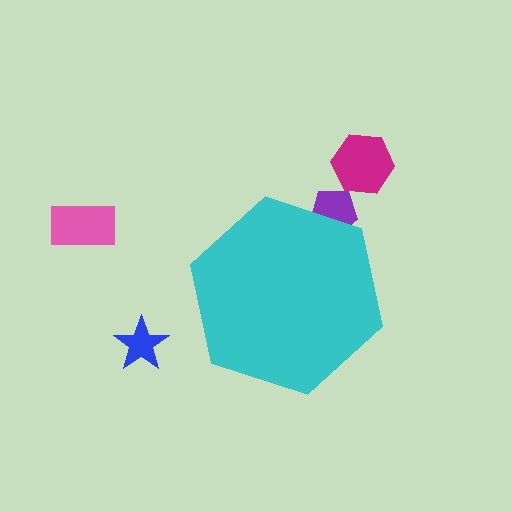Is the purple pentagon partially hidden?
Yes, the purple pentagon is partially hidden behind the cyan hexagon.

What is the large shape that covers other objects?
A cyan hexagon.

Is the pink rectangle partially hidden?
No, the pink rectangle is fully visible.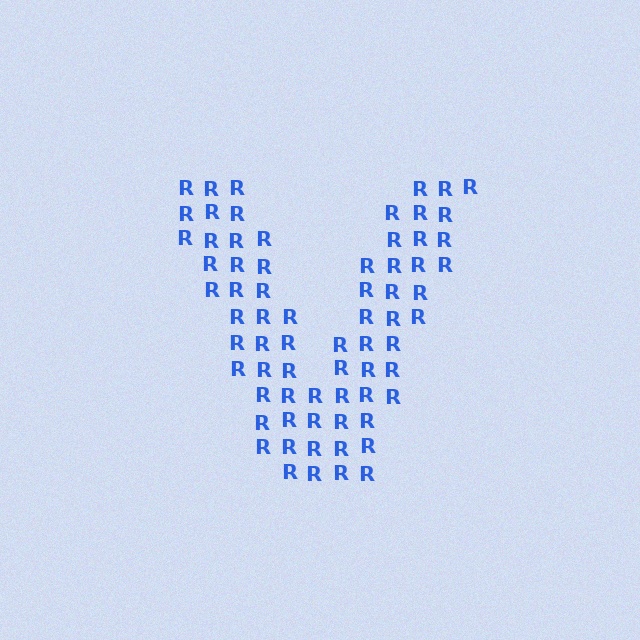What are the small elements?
The small elements are letter R's.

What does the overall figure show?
The overall figure shows the letter V.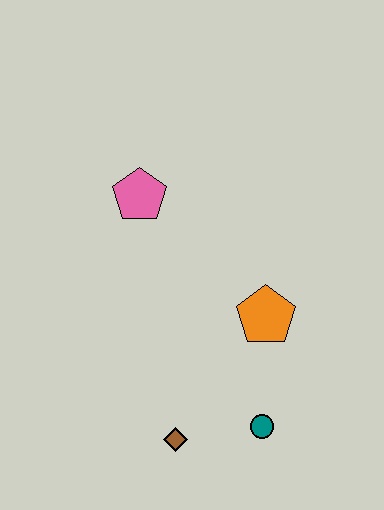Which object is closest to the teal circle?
The brown diamond is closest to the teal circle.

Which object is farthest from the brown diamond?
The pink pentagon is farthest from the brown diamond.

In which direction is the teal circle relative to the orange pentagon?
The teal circle is below the orange pentagon.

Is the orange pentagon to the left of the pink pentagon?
No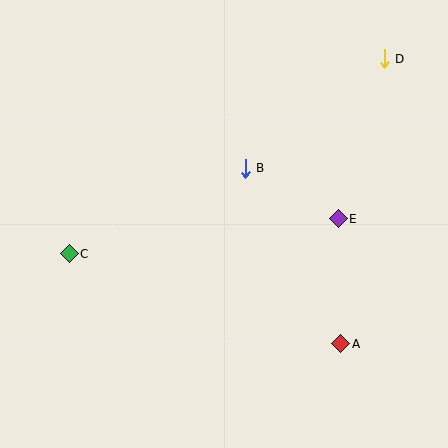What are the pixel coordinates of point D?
Point D is at (384, 59).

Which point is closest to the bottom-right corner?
Point A is closest to the bottom-right corner.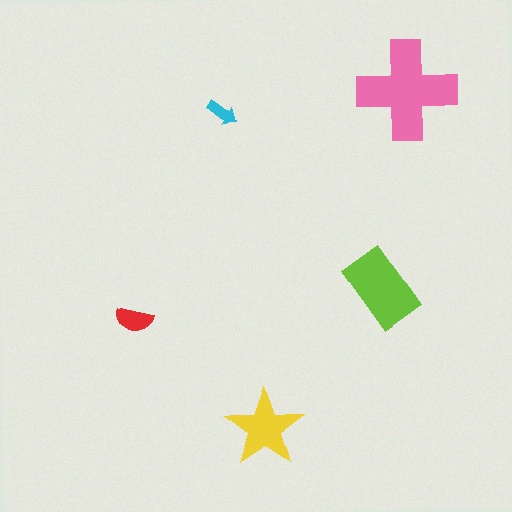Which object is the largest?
The pink cross.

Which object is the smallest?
The cyan arrow.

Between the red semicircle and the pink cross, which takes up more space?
The pink cross.